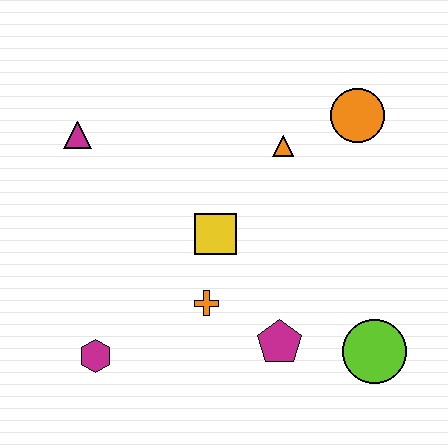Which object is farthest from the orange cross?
The orange circle is farthest from the orange cross.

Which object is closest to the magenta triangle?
The yellow square is closest to the magenta triangle.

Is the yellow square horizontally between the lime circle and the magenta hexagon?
Yes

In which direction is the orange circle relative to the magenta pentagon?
The orange circle is above the magenta pentagon.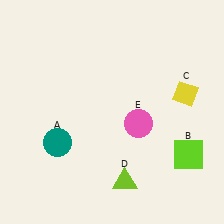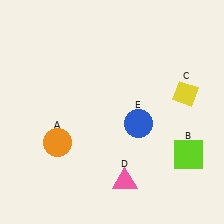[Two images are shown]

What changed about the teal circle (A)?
In Image 1, A is teal. In Image 2, it changed to orange.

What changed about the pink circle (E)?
In Image 1, E is pink. In Image 2, it changed to blue.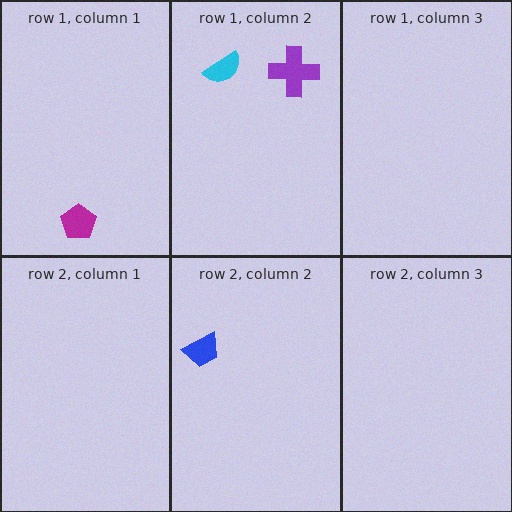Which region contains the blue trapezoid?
The row 2, column 2 region.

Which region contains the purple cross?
The row 1, column 2 region.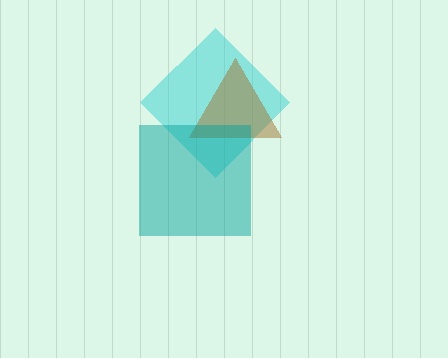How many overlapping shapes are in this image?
There are 3 overlapping shapes in the image.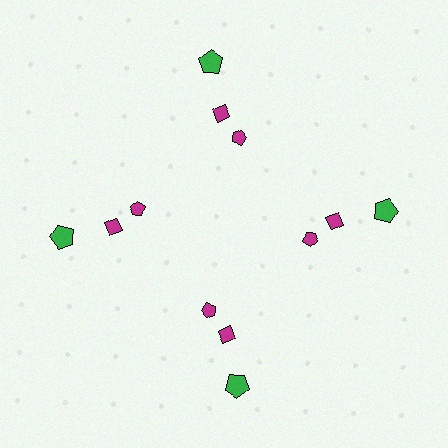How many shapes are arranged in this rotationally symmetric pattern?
There are 12 shapes, arranged in 4 groups of 3.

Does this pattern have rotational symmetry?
Yes, this pattern has 4-fold rotational symmetry. It looks the same after rotating 90 degrees around the center.